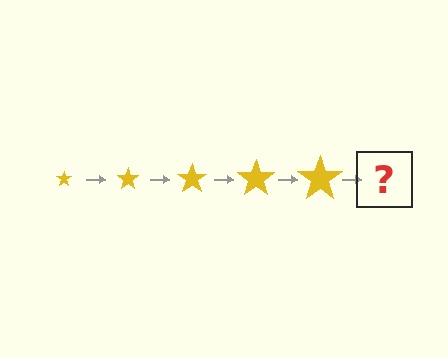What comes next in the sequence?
The next element should be a yellow star, larger than the previous one.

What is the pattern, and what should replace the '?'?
The pattern is that the star gets progressively larger each step. The '?' should be a yellow star, larger than the previous one.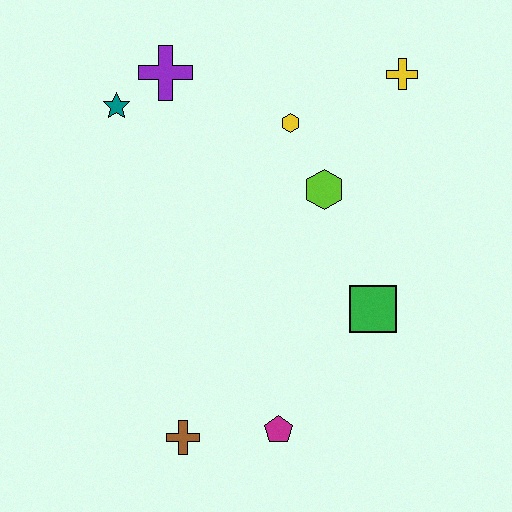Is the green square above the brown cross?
Yes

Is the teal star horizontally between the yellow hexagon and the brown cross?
No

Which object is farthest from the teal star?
The magenta pentagon is farthest from the teal star.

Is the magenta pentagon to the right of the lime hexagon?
No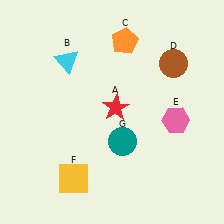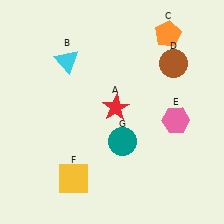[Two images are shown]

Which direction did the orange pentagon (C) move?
The orange pentagon (C) moved right.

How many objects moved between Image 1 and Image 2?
1 object moved between the two images.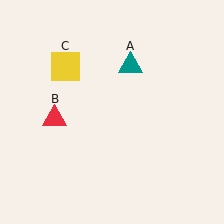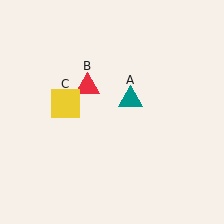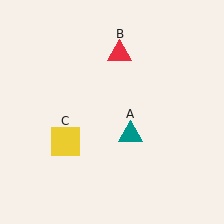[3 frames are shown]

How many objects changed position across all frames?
3 objects changed position: teal triangle (object A), red triangle (object B), yellow square (object C).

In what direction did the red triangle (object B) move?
The red triangle (object B) moved up and to the right.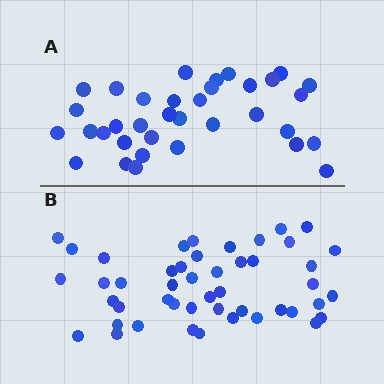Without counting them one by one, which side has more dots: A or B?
Region B (the bottom region) has more dots.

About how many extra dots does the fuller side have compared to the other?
Region B has roughly 12 or so more dots than region A.